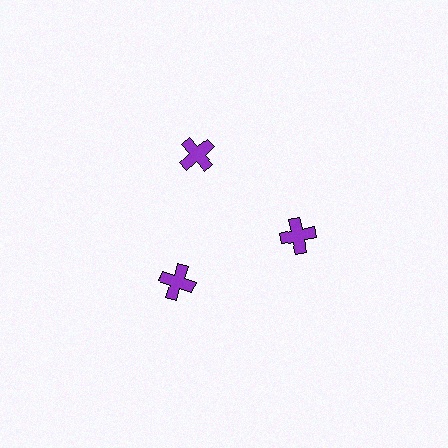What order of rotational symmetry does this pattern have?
This pattern has 3-fold rotational symmetry.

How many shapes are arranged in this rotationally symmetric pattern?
There are 3 shapes, arranged in 3 groups of 1.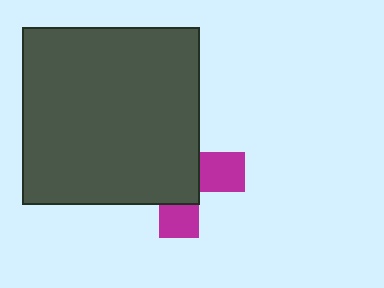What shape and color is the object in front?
The object in front is a dark gray square.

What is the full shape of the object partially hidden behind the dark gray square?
The partially hidden object is a magenta cross.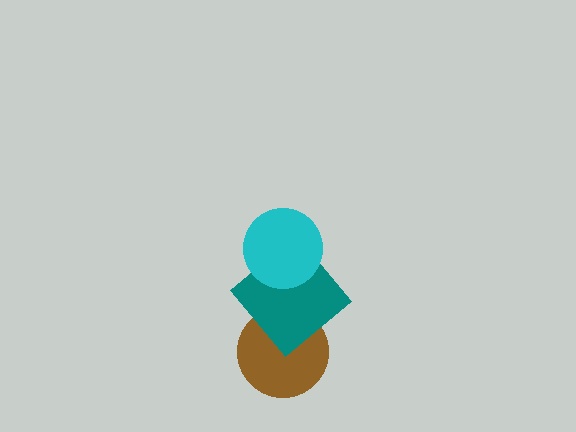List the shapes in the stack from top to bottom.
From top to bottom: the cyan circle, the teal diamond, the brown circle.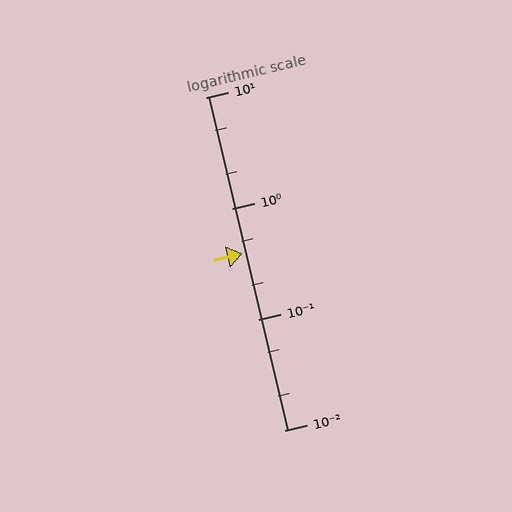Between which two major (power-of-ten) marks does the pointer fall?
The pointer is between 0.1 and 1.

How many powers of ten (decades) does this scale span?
The scale spans 3 decades, from 0.01 to 10.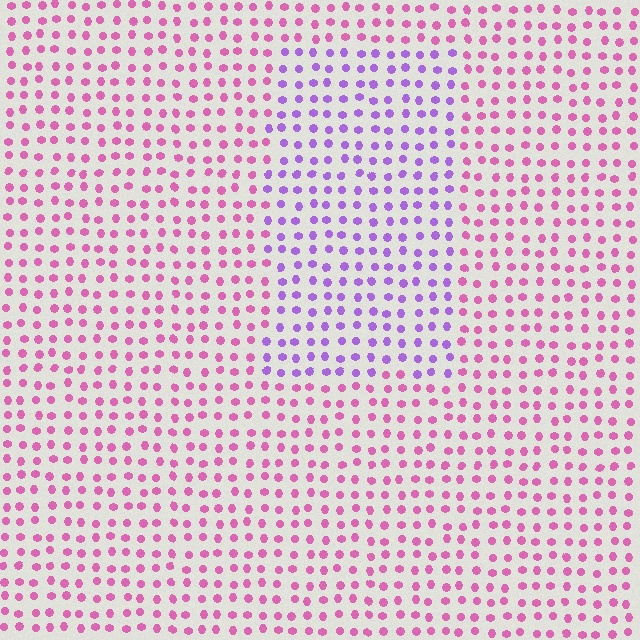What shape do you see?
I see a rectangle.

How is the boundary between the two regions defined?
The boundary is defined purely by a slight shift in hue (about 46 degrees). Spacing, size, and orientation are identical on both sides.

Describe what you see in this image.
The image is filled with small pink elements in a uniform arrangement. A rectangle-shaped region is visible where the elements are tinted to a slightly different hue, forming a subtle color boundary.